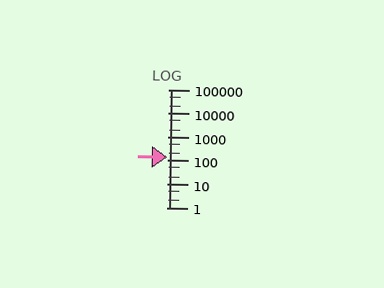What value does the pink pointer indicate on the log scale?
The pointer indicates approximately 140.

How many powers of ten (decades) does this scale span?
The scale spans 5 decades, from 1 to 100000.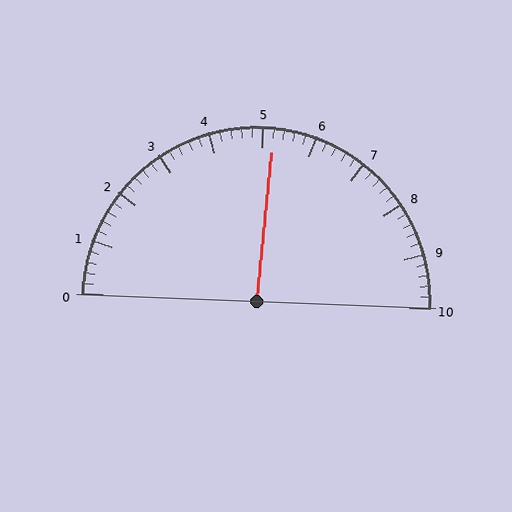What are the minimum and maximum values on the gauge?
The gauge ranges from 0 to 10.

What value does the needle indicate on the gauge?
The needle indicates approximately 5.2.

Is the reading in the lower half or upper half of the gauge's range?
The reading is in the upper half of the range (0 to 10).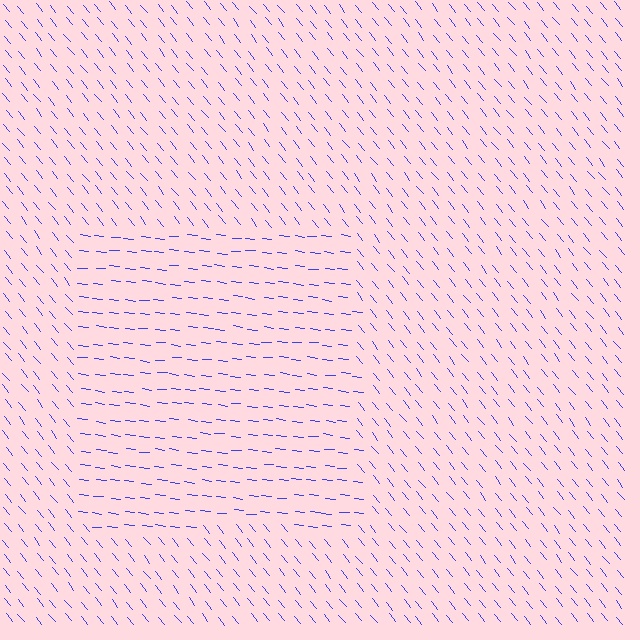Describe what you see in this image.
The image is filled with small blue line segments. A rectangle region in the image has lines oriented differently from the surrounding lines, creating a visible texture boundary.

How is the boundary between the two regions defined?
The boundary is defined purely by a change in line orientation (approximately 45 degrees difference). All lines are the same color and thickness.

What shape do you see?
I see a rectangle.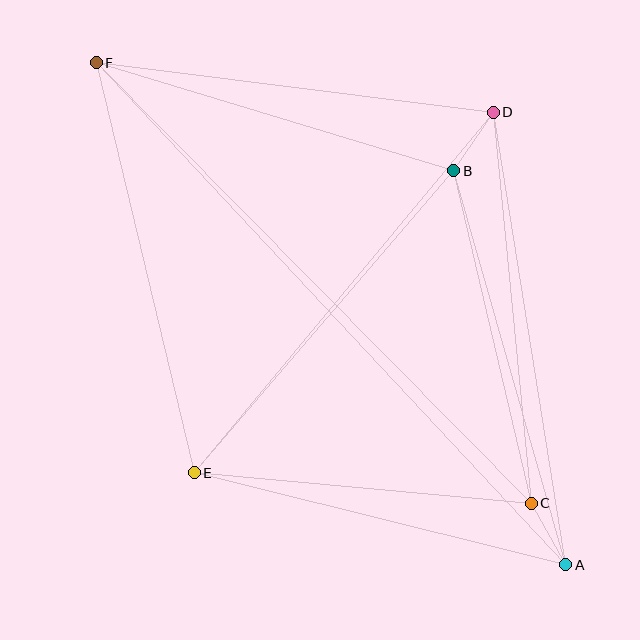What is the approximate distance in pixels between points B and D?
The distance between B and D is approximately 71 pixels.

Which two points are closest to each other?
Points A and C are closest to each other.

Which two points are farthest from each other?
Points A and F are farthest from each other.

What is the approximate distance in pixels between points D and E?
The distance between D and E is approximately 468 pixels.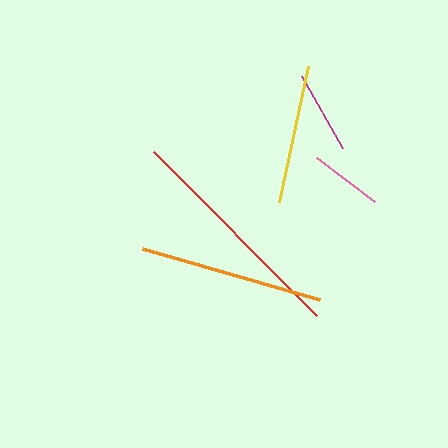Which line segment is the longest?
The red line is the longest at approximately 231 pixels.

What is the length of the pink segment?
The pink segment is approximately 72 pixels long.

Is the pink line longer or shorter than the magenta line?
The magenta line is longer than the pink line.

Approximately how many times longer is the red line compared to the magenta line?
The red line is approximately 2.8 times the length of the magenta line.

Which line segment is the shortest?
The pink line is the shortest at approximately 72 pixels.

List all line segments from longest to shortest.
From longest to shortest: red, orange, yellow, magenta, pink.